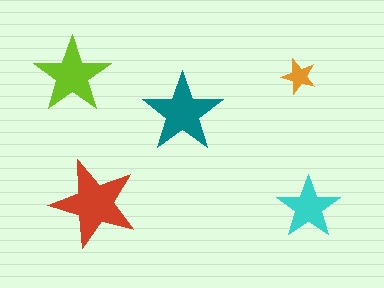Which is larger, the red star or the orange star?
The red one.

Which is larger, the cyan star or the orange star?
The cyan one.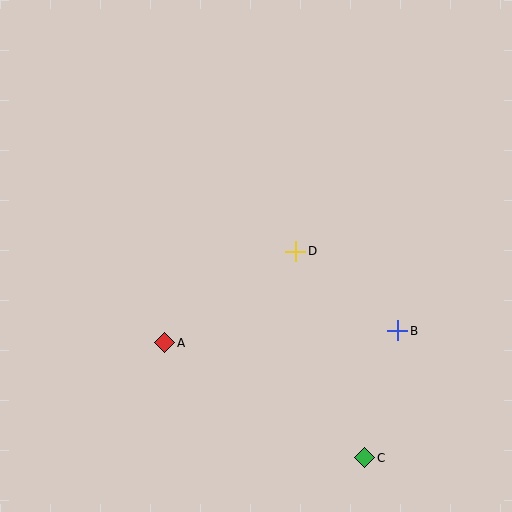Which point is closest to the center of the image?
Point D at (296, 251) is closest to the center.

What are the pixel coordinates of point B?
Point B is at (398, 331).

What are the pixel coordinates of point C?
Point C is at (365, 458).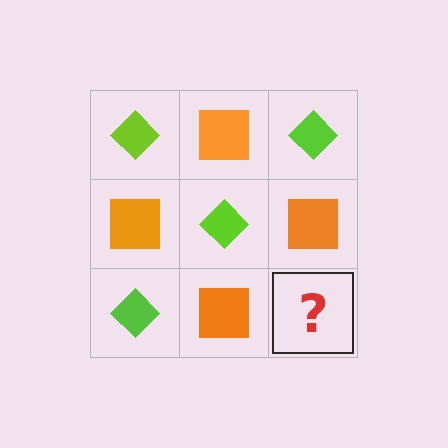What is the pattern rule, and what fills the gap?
The rule is that it alternates lime diamond and orange square in a checkerboard pattern. The gap should be filled with a lime diamond.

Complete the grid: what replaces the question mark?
The question mark should be replaced with a lime diamond.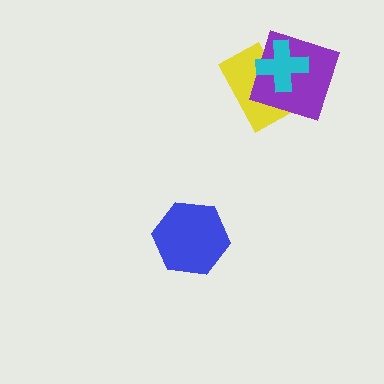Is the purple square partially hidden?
Yes, it is partially covered by another shape.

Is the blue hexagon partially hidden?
No, no other shape covers it.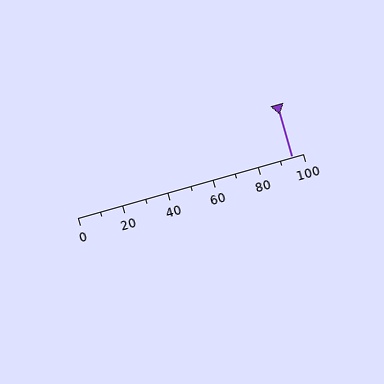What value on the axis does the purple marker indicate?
The marker indicates approximately 95.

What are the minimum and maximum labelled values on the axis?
The axis runs from 0 to 100.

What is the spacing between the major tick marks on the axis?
The major ticks are spaced 20 apart.